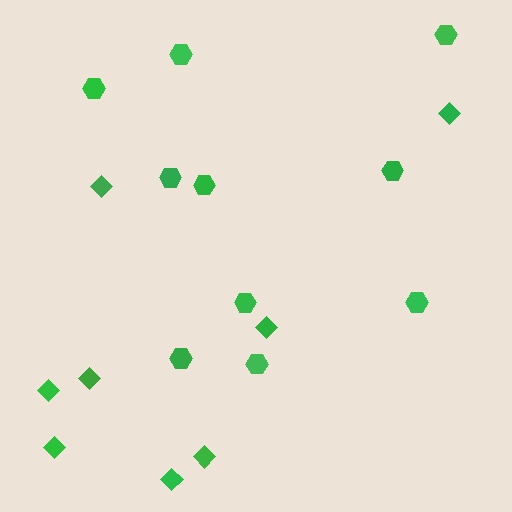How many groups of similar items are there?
There are 2 groups: one group of hexagons (10) and one group of diamonds (8).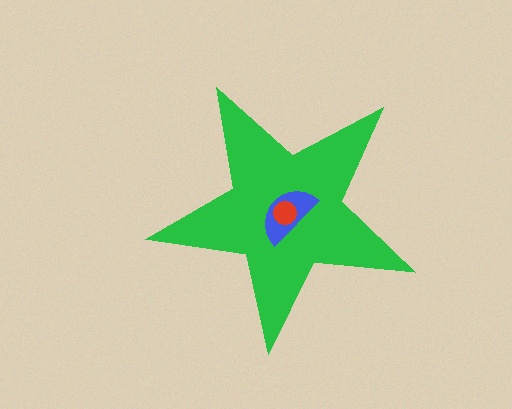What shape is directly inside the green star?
The blue semicircle.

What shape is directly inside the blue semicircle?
The red circle.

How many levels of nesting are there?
3.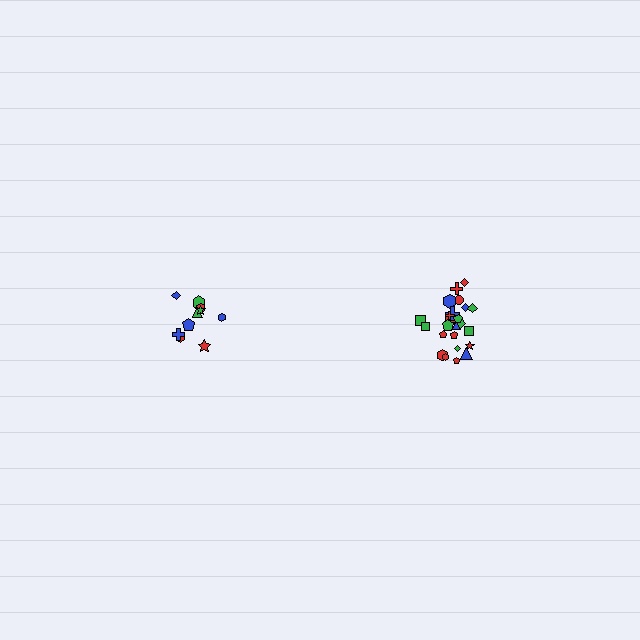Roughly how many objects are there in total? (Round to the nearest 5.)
Roughly 35 objects in total.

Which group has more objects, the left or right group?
The right group.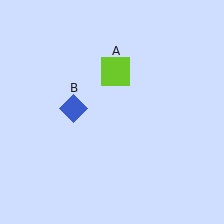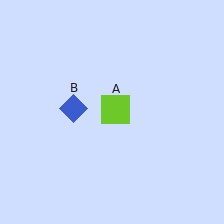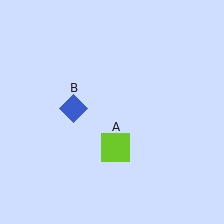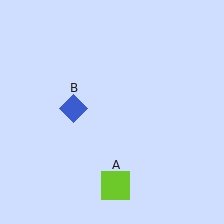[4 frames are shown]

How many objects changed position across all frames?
1 object changed position: lime square (object A).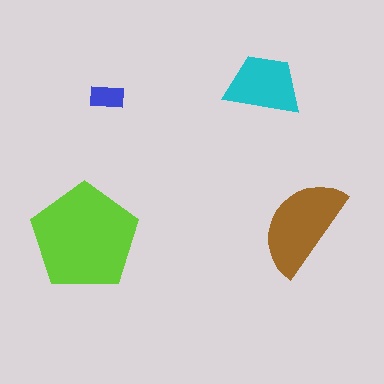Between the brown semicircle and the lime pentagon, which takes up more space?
The lime pentagon.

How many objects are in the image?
There are 4 objects in the image.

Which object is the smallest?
The blue rectangle.